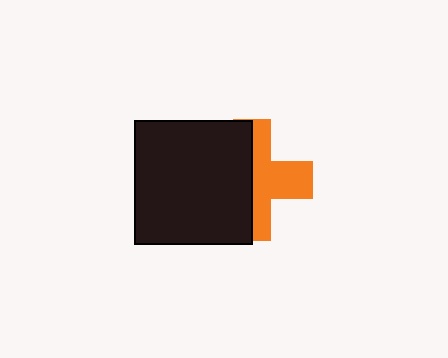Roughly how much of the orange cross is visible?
About half of it is visible (roughly 48%).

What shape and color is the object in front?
The object in front is a black rectangle.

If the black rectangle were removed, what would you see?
You would see the complete orange cross.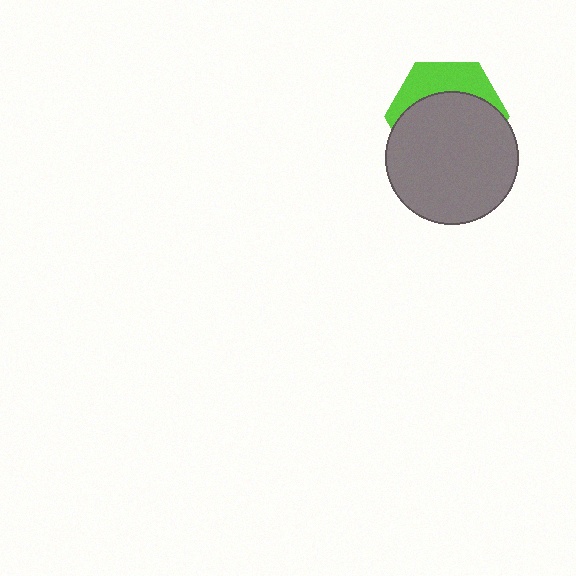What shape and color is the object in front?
The object in front is a gray circle.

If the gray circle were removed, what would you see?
You would see the complete lime hexagon.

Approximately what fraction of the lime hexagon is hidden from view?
Roughly 67% of the lime hexagon is hidden behind the gray circle.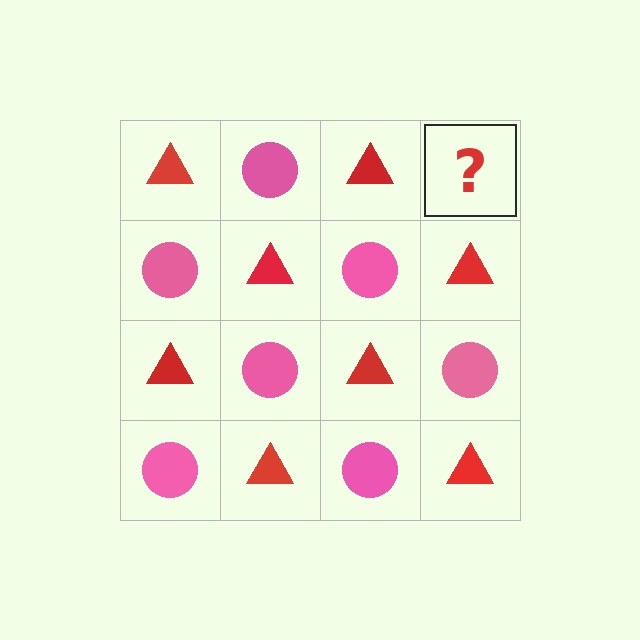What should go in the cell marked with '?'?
The missing cell should contain a pink circle.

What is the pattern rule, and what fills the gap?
The rule is that it alternates red triangle and pink circle in a checkerboard pattern. The gap should be filled with a pink circle.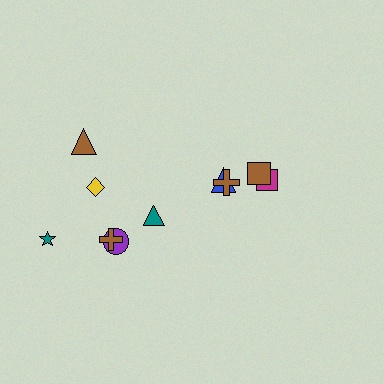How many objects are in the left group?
There are 6 objects.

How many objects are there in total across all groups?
There are 10 objects.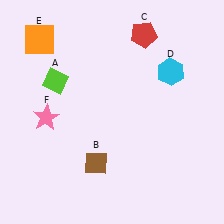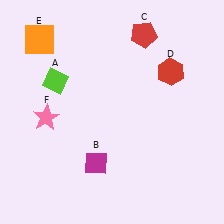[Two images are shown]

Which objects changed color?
B changed from brown to magenta. D changed from cyan to red.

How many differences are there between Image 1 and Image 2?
There are 2 differences between the two images.